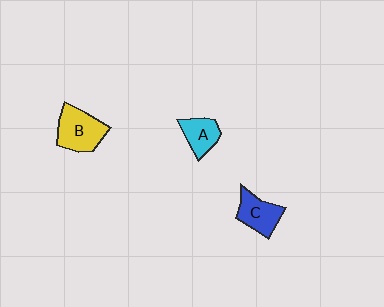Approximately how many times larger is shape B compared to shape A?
Approximately 1.5 times.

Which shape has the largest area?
Shape B (yellow).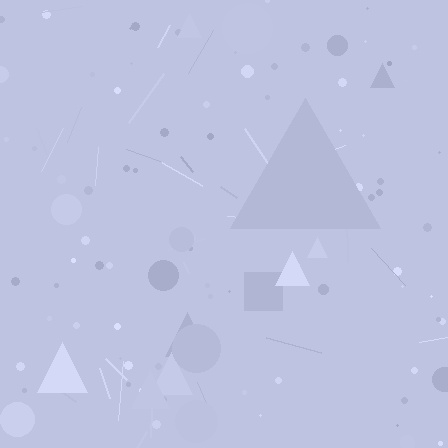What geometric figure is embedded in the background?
A triangle is embedded in the background.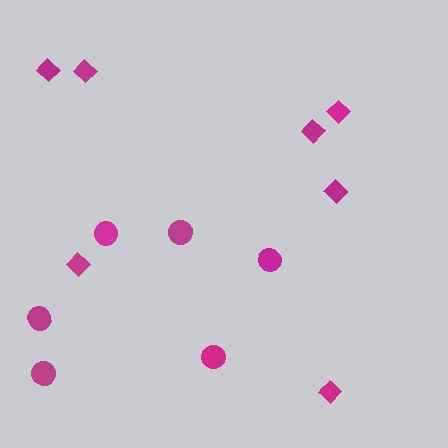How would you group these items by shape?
There are 2 groups: one group of circles (6) and one group of diamonds (7).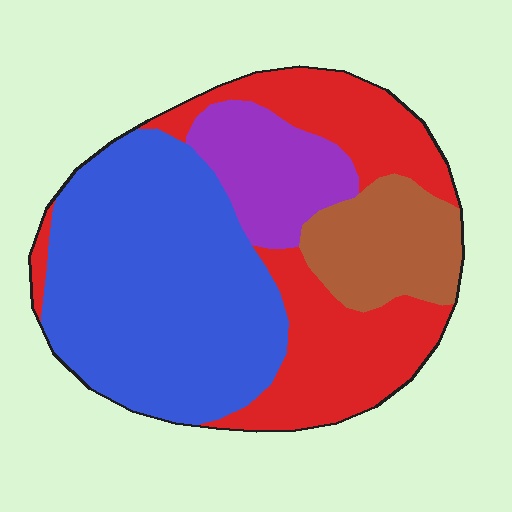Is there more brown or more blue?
Blue.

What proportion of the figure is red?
Red covers about 30% of the figure.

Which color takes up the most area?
Blue, at roughly 45%.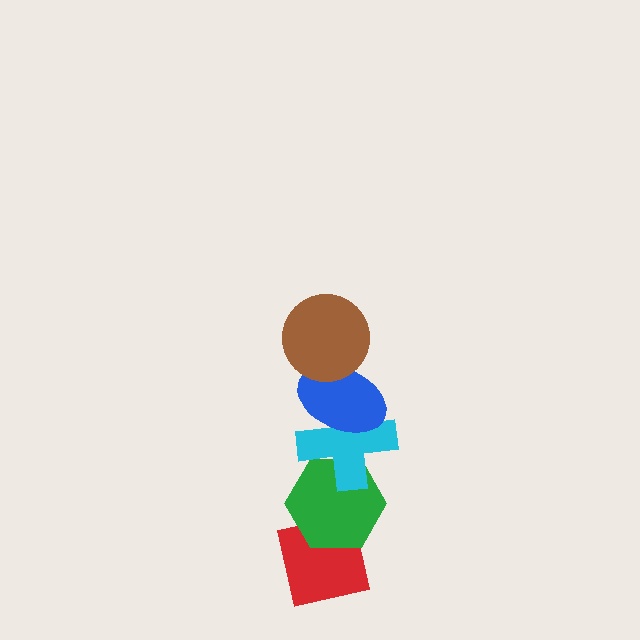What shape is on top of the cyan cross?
The blue ellipse is on top of the cyan cross.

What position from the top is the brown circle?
The brown circle is 1st from the top.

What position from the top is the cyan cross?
The cyan cross is 3rd from the top.